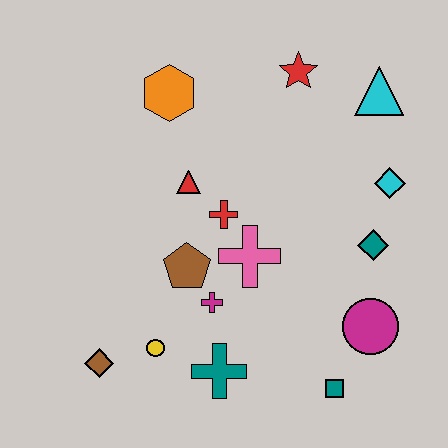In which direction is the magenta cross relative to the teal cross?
The magenta cross is above the teal cross.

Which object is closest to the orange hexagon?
The red triangle is closest to the orange hexagon.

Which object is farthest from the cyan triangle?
The brown diamond is farthest from the cyan triangle.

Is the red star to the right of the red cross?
Yes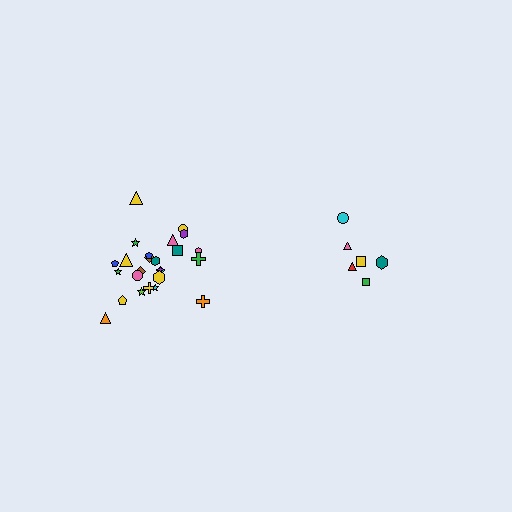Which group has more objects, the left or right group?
The left group.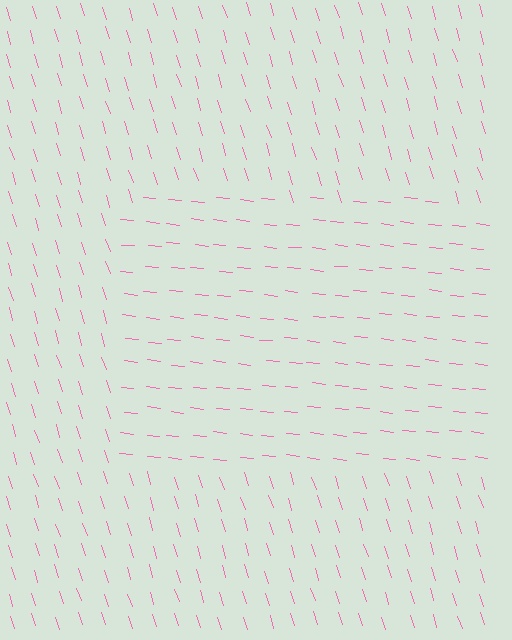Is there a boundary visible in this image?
Yes, there is a texture boundary formed by a change in line orientation.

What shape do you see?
I see a rectangle.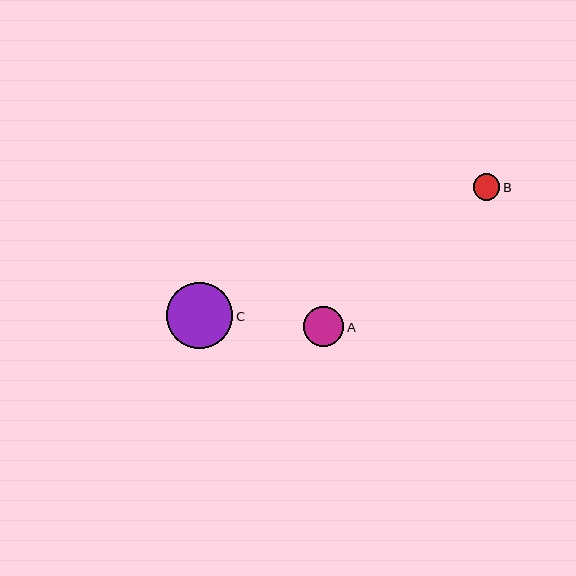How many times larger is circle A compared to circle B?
Circle A is approximately 1.5 times the size of circle B.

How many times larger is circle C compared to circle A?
Circle C is approximately 1.6 times the size of circle A.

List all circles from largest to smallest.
From largest to smallest: C, A, B.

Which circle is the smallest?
Circle B is the smallest with a size of approximately 27 pixels.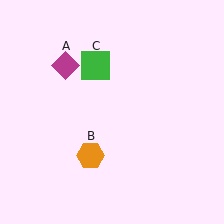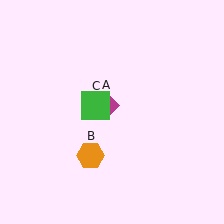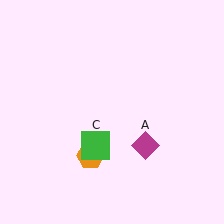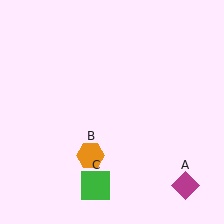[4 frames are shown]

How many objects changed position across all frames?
2 objects changed position: magenta diamond (object A), green square (object C).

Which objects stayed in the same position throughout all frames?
Orange hexagon (object B) remained stationary.